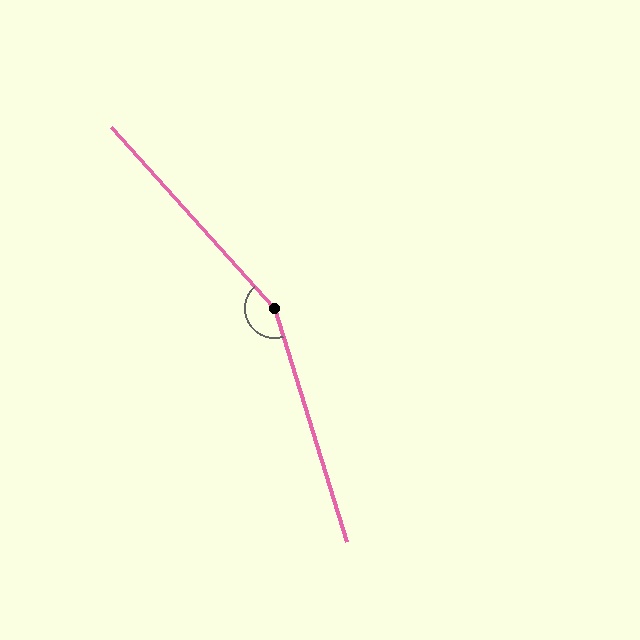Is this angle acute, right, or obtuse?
It is obtuse.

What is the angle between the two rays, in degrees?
Approximately 155 degrees.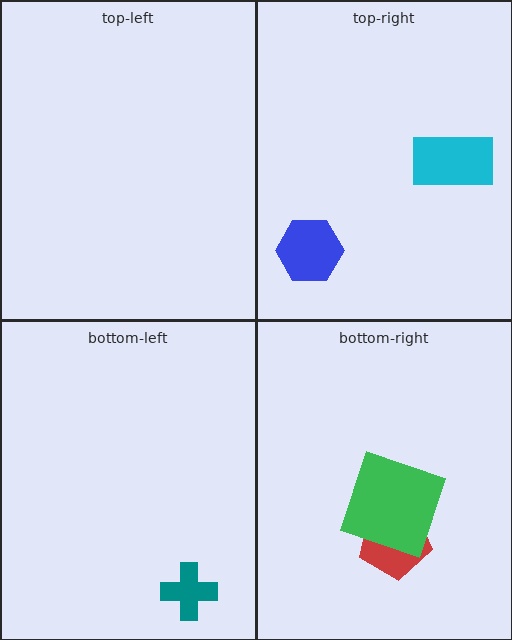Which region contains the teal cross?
The bottom-left region.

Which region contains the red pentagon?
The bottom-right region.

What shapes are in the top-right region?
The cyan rectangle, the blue hexagon.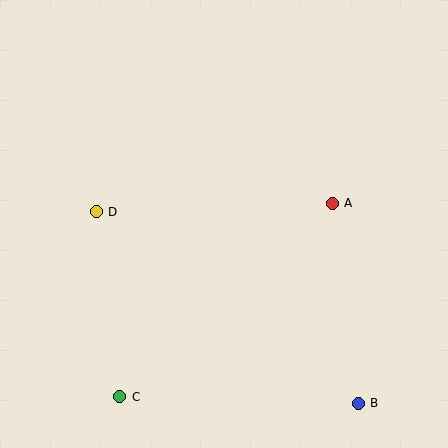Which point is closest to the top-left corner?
Point D is closest to the top-left corner.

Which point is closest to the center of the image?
Point A at (332, 203) is closest to the center.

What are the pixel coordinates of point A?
Point A is at (332, 203).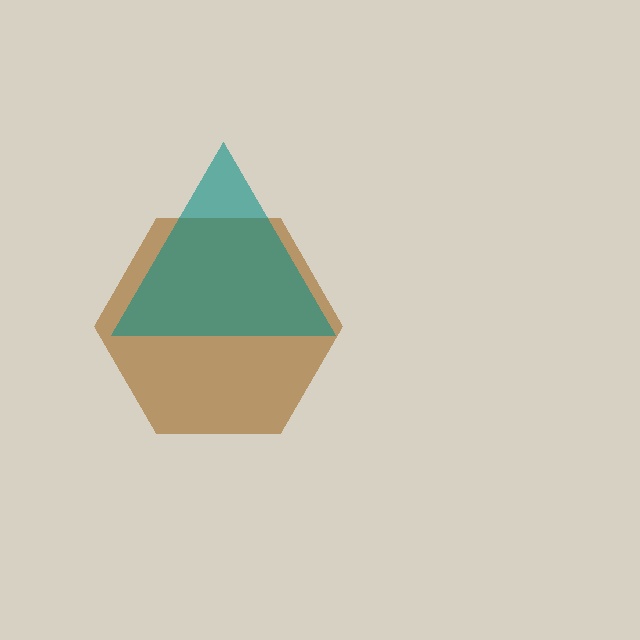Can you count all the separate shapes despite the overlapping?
Yes, there are 2 separate shapes.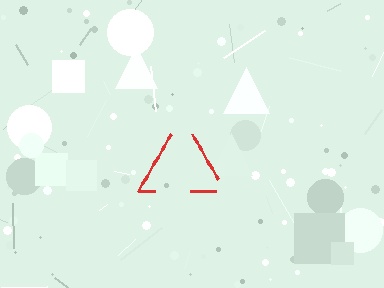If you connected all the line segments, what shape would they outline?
They would outline a triangle.